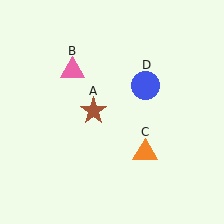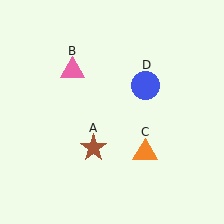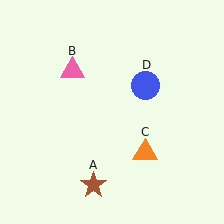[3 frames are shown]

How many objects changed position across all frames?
1 object changed position: brown star (object A).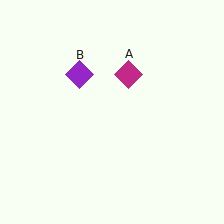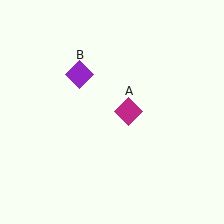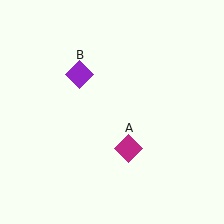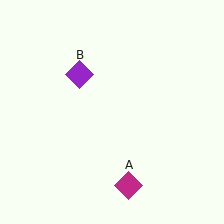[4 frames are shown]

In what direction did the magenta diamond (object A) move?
The magenta diamond (object A) moved down.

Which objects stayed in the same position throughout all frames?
Purple diamond (object B) remained stationary.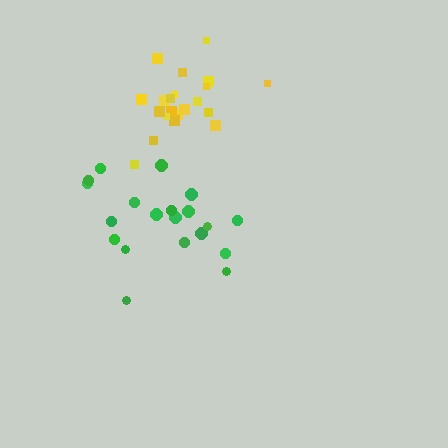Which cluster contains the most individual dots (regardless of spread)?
Yellow (22).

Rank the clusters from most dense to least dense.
yellow, green.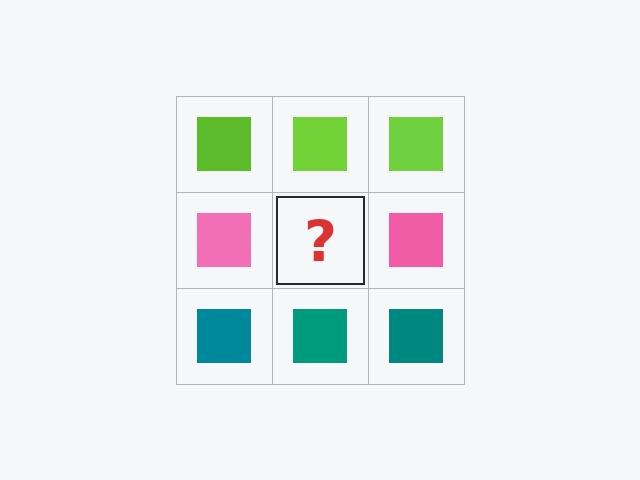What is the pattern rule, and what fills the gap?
The rule is that each row has a consistent color. The gap should be filled with a pink square.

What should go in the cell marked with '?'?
The missing cell should contain a pink square.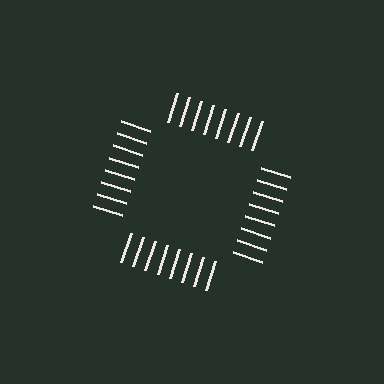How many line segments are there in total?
32 — 8 along each of the 4 edges.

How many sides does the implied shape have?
4 sides — the line-ends trace a square.